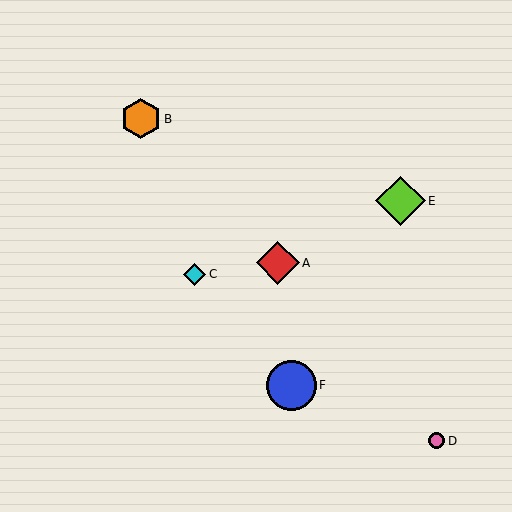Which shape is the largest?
The blue circle (labeled F) is the largest.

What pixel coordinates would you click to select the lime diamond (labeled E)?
Click at (401, 201) to select the lime diamond E.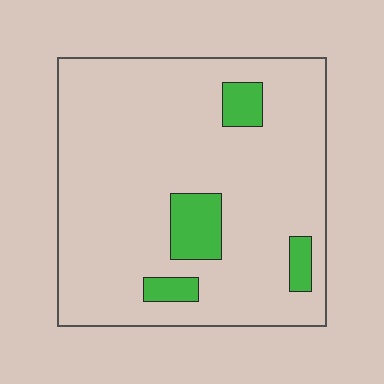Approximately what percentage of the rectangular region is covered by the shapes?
Approximately 10%.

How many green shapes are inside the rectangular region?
4.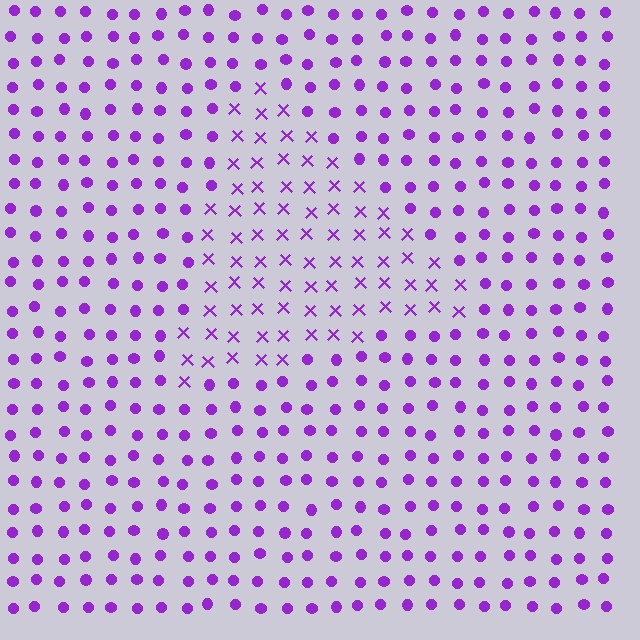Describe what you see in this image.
The image is filled with small purple elements arranged in a uniform grid. A triangle-shaped region contains X marks, while the surrounding area contains circles. The boundary is defined purely by the change in element shape.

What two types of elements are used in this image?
The image uses X marks inside the triangle region and circles outside it.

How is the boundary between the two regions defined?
The boundary is defined by a change in element shape: X marks inside vs. circles outside. All elements share the same color and spacing.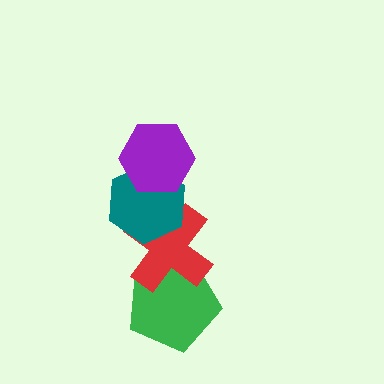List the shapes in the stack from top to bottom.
From top to bottom: the purple hexagon, the teal hexagon, the red cross, the green pentagon.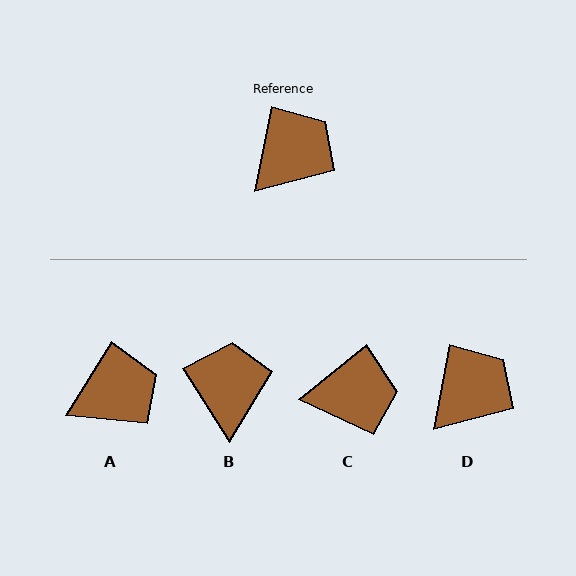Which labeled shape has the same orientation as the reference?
D.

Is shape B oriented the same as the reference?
No, it is off by about 44 degrees.